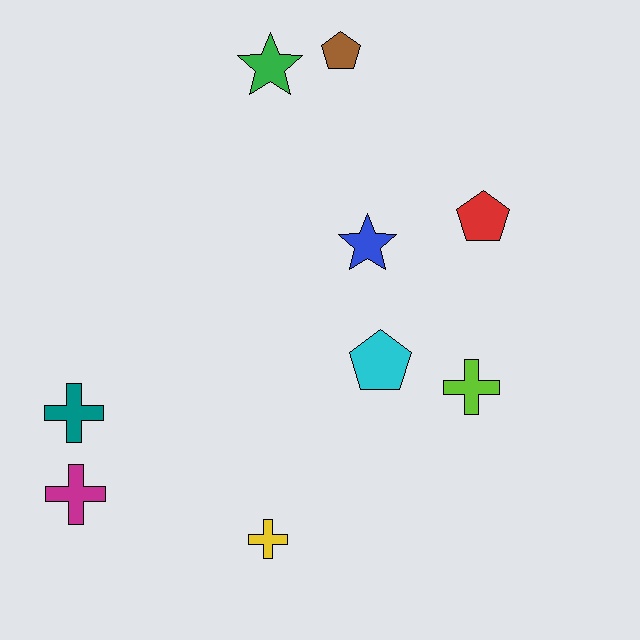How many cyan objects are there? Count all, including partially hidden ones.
There is 1 cyan object.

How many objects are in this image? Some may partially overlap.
There are 9 objects.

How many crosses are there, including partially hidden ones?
There are 4 crosses.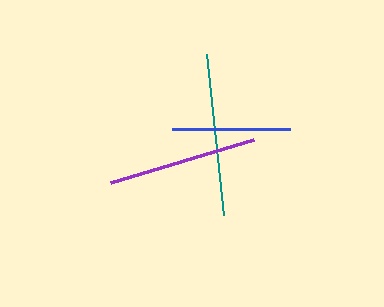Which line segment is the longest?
The teal line is the longest at approximately 161 pixels.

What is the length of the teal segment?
The teal segment is approximately 161 pixels long.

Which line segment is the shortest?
The blue line is the shortest at approximately 119 pixels.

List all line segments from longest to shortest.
From longest to shortest: teal, purple, blue.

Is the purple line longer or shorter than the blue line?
The purple line is longer than the blue line.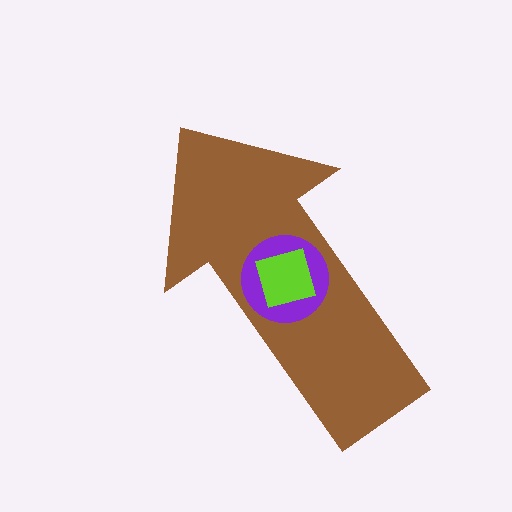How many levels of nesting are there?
3.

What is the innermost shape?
The lime diamond.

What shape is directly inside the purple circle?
The lime diamond.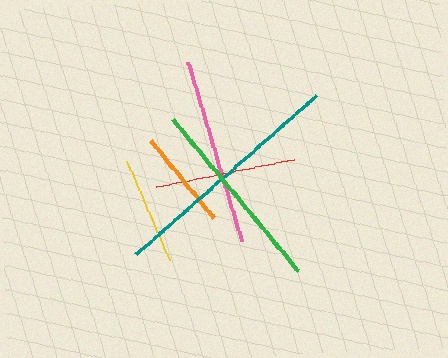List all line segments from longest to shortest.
From longest to shortest: teal, green, pink, red, yellow, orange.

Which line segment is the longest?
The teal line is the longest at approximately 241 pixels.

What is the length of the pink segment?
The pink segment is approximately 187 pixels long.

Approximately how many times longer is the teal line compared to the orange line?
The teal line is approximately 2.4 times the length of the orange line.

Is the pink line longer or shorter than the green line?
The green line is longer than the pink line.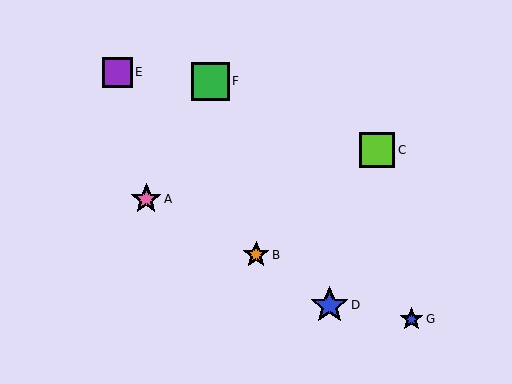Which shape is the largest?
The blue star (labeled D) is the largest.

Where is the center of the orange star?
The center of the orange star is at (256, 255).